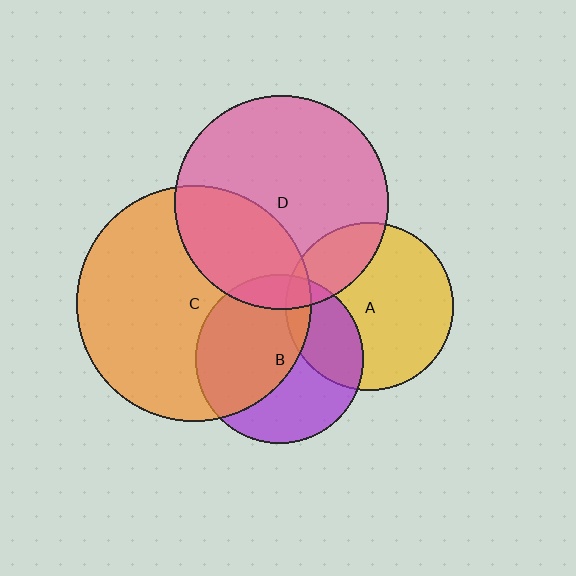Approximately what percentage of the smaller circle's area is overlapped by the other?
Approximately 55%.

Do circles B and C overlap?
Yes.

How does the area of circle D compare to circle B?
Approximately 1.6 times.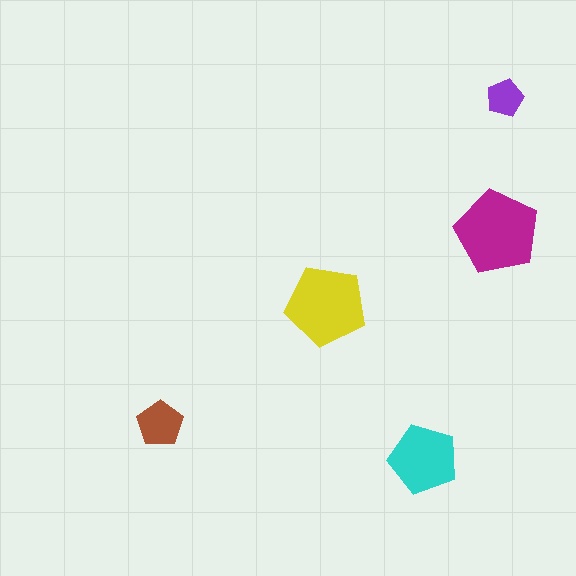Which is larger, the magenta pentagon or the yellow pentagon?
The magenta one.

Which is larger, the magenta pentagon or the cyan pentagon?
The magenta one.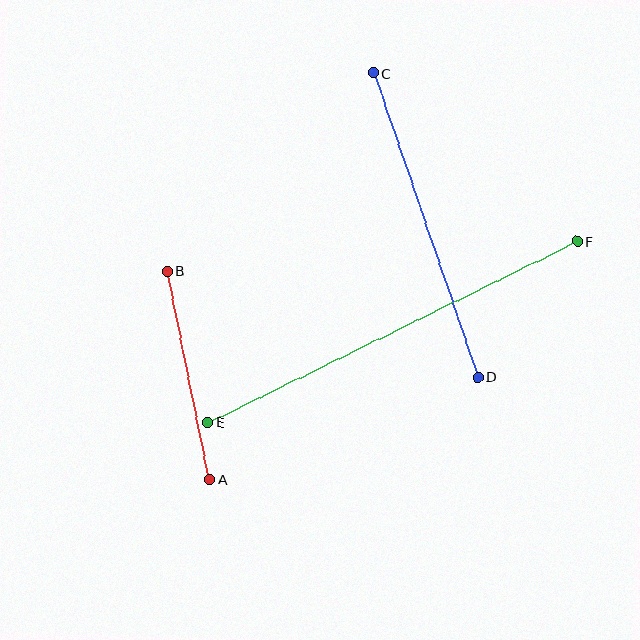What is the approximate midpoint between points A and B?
The midpoint is at approximately (188, 375) pixels.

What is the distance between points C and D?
The distance is approximately 322 pixels.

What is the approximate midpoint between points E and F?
The midpoint is at approximately (393, 332) pixels.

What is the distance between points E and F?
The distance is approximately 411 pixels.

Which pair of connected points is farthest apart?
Points E and F are farthest apart.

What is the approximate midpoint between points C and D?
The midpoint is at approximately (426, 225) pixels.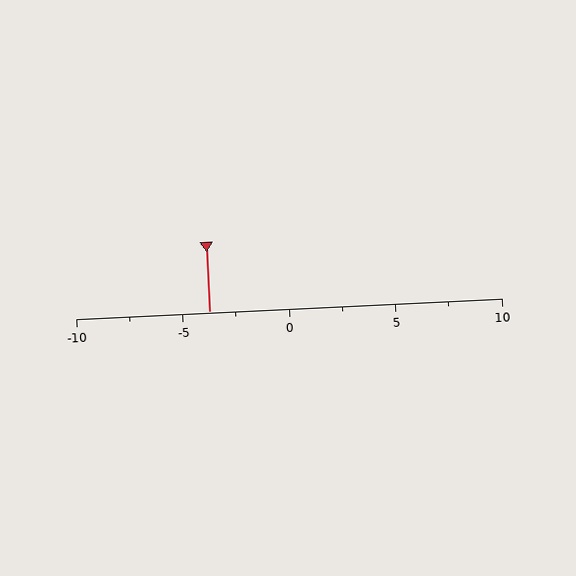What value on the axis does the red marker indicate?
The marker indicates approximately -3.8.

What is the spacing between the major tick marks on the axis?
The major ticks are spaced 5 apart.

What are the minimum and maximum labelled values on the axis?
The axis runs from -10 to 10.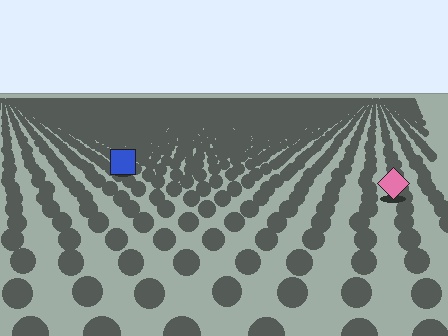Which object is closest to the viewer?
The pink diamond is closest. The texture marks near it are larger and more spread out.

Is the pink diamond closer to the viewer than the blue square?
Yes. The pink diamond is closer — you can tell from the texture gradient: the ground texture is coarser near it.